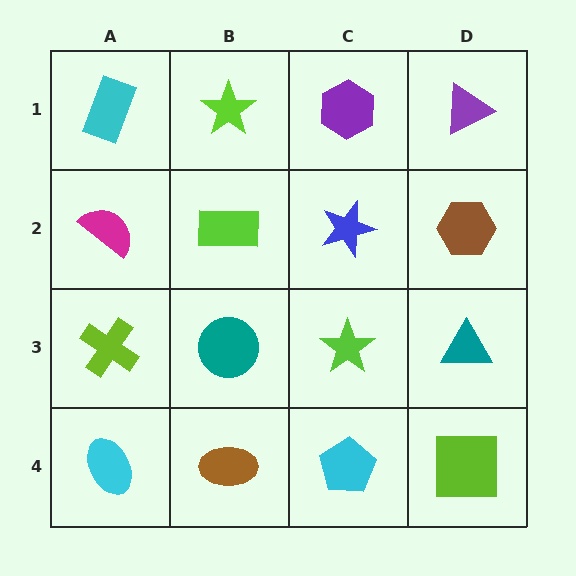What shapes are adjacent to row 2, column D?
A purple triangle (row 1, column D), a teal triangle (row 3, column D), a blue star (row 2, column C).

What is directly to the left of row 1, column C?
A lime star.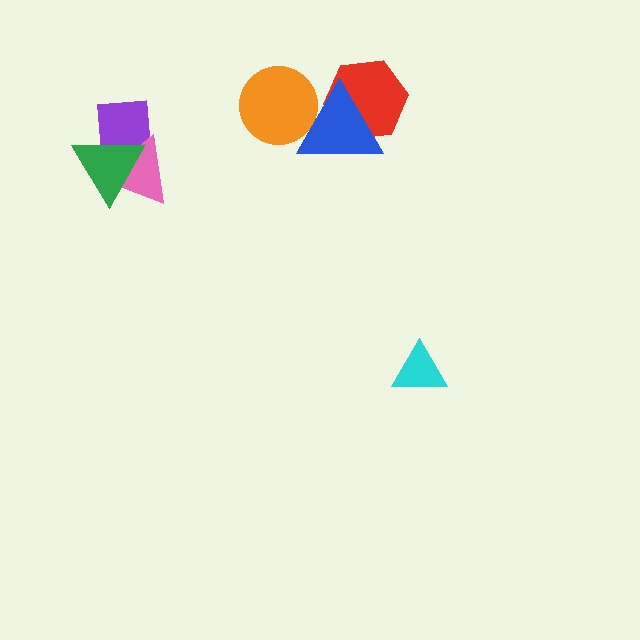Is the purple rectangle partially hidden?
Yes, it is partially covered by another shape.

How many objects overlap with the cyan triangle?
0 objects overlap with the cyan triangle.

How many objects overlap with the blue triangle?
2 objects overlap with the blue triangle.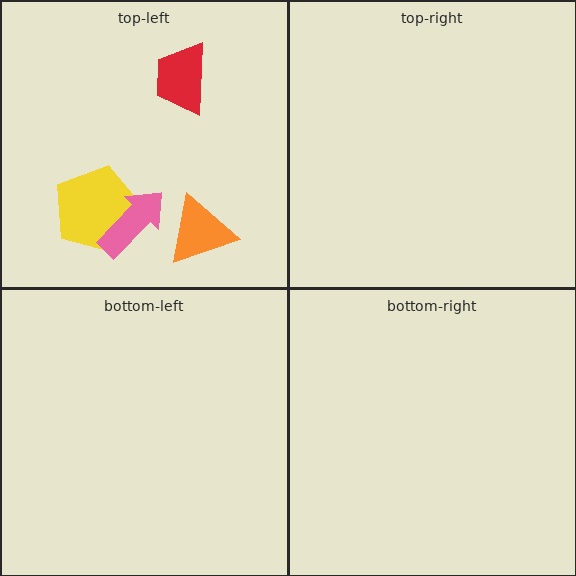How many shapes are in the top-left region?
4.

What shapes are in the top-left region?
The orange triangle, the red trapezoid, the yellow pentagon, the pink arrow.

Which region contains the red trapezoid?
The top-left region.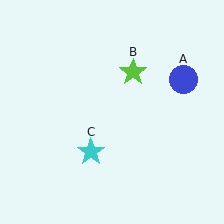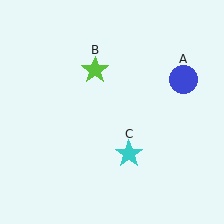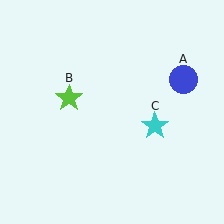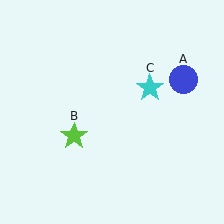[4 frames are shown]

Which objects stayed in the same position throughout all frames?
Blue circle (object A) remained stationary.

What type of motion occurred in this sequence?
The lime star (object B), cyan star (object C) rotated counterclockwise around the center of the scene.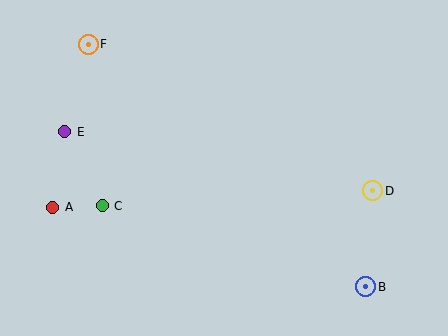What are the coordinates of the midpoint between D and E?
The midpoint between D and E is at (219, 161).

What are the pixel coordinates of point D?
Point D is at (373, 191).